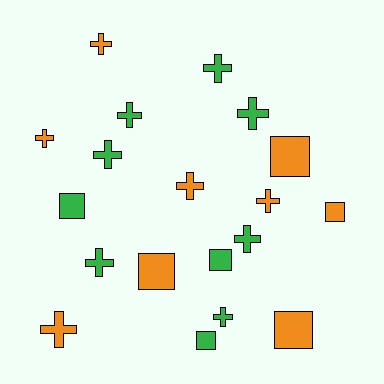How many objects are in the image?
There are 19 objects.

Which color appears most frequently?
Green, with 10 objects.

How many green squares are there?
There are 3 green squares.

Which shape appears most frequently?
Cross, with 12 objects.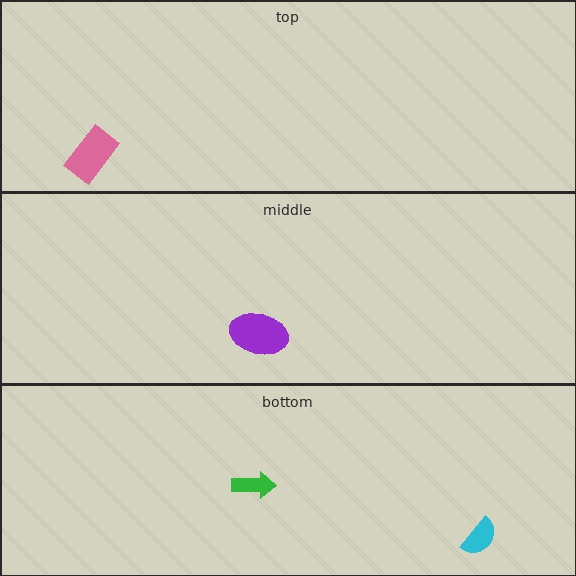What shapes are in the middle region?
The purple ellipse.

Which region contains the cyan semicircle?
The bottom region.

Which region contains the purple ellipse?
The middle region.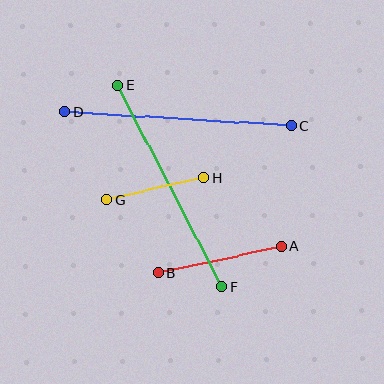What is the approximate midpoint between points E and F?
The midpoint is at approximately (170, 186) pixels.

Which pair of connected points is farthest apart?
Points C and D are farthest apart.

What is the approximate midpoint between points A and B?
The midpoint is at approximately (219, 260) pixels.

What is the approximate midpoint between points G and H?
The midpoint is at approximately (155, 189) pixels.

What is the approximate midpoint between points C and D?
The midpoint is at approximately (178, 119) pixels.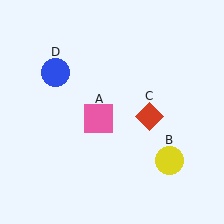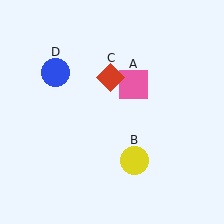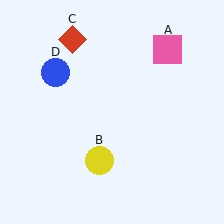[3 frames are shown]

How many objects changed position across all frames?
3 objects changed position: pink square (object A), yellow circle (object B), red diamond (object C).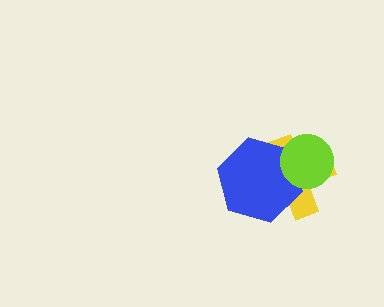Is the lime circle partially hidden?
No, no other shape covers it.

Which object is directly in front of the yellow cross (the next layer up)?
The blue hexagon is directly in front of the yellow cross.